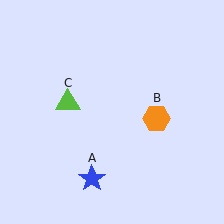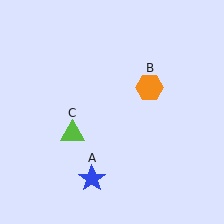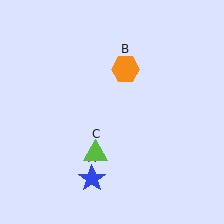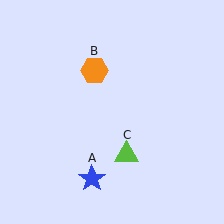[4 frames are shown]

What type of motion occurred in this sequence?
The orange hexagon (object B), lime triangle (object C) rotated counterclockwise around the center of the scene.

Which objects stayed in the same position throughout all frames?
Blue star (object A) remained stationary.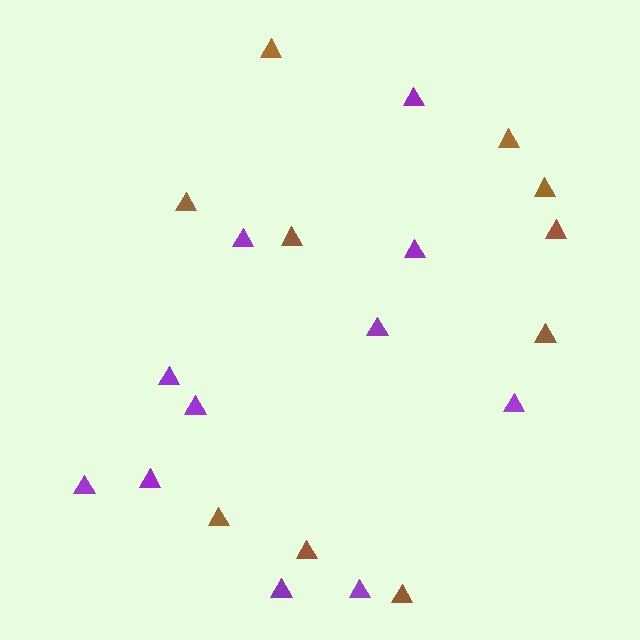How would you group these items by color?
There are 2 groups: one group of purple triangles (11) and one group of brown triangles (10).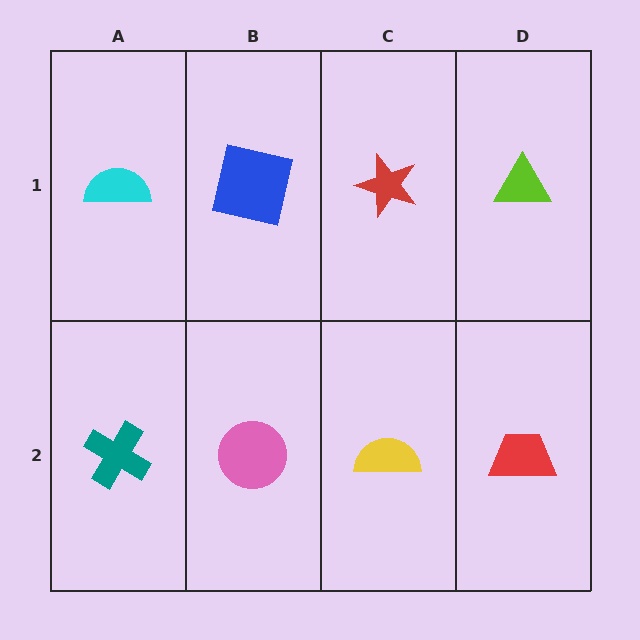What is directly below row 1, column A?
A teal cross.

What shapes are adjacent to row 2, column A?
A cyan semicircle (row 1, column A), a pink circle (row 2, column B).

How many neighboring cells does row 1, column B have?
3.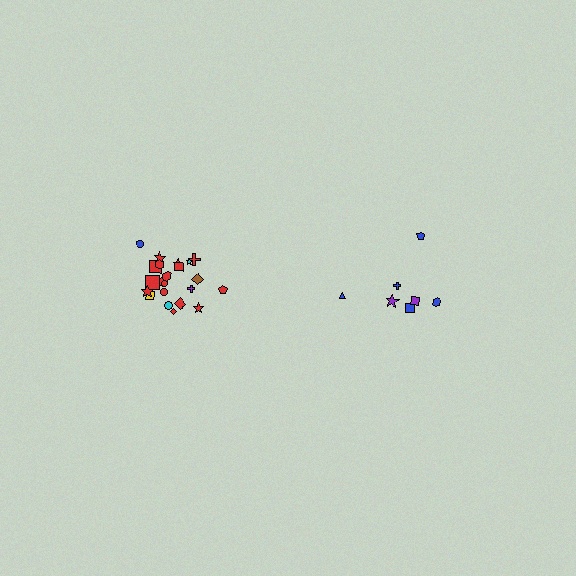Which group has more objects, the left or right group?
The left group.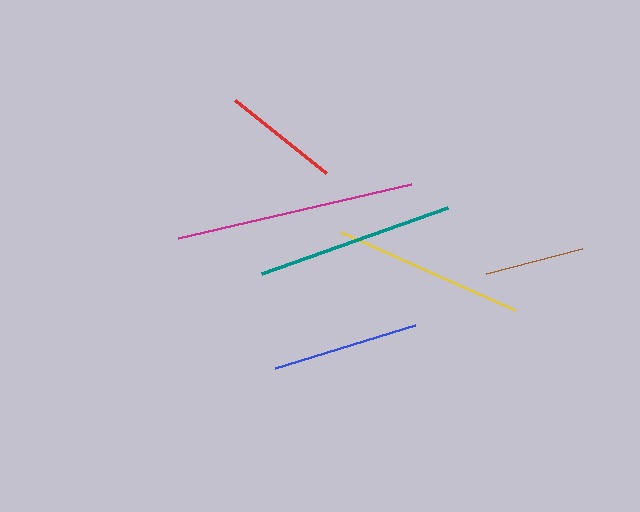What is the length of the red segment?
The red segment is approximately 116 pixels long.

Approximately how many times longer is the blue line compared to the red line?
The blue line is approximately 1.3 times the length of the red line.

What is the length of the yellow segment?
The yellow segment is approximately 191 pixels long.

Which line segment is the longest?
The magenta line is the longest at approximately 240 pixels.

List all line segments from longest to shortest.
From longest to shortest: magenta, teal, yellow, blue, red, brown.